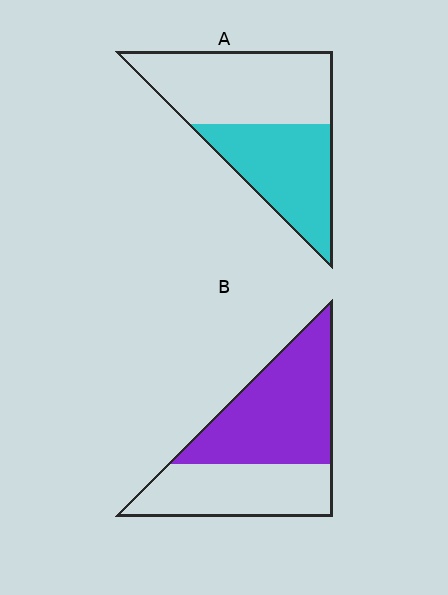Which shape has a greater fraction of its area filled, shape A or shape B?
Shape B.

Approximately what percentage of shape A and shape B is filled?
A is approximately 45% and B is approximately 55%.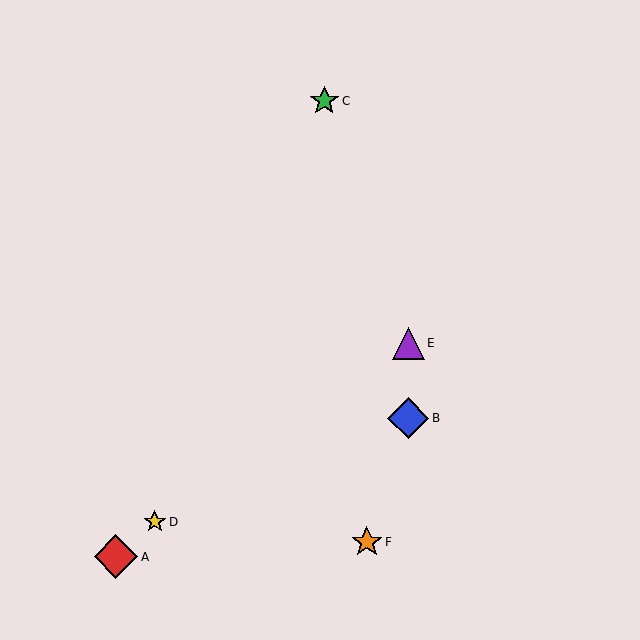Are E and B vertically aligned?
Yes, both are at x≈408.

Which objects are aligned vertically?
Objects B, E are aligned vertically.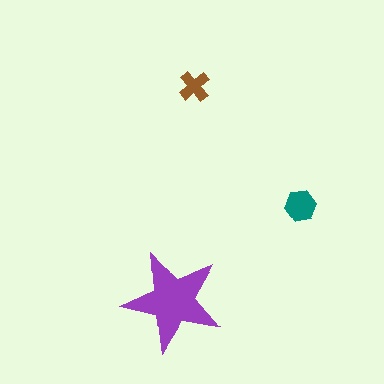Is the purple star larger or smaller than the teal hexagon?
Larger.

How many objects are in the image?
There are 3 objects in the image.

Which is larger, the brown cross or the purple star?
The purple star.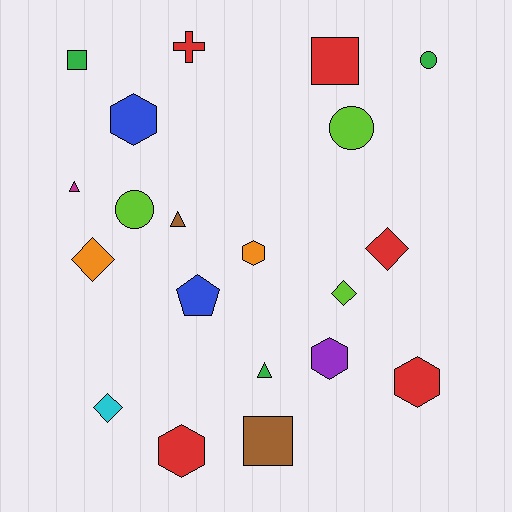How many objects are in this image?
There are 20 objects.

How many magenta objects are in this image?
There is 1 magenta object.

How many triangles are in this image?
There are 3 triangles.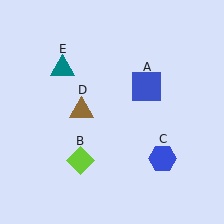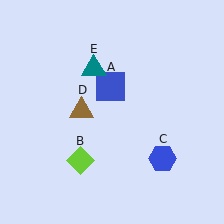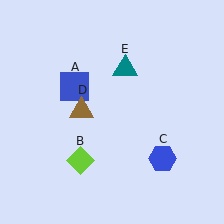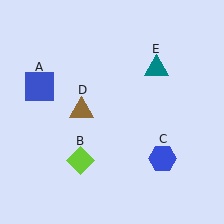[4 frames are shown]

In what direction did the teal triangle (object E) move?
The teal triangle (object E) moved right.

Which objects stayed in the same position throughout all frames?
Lime diamond (object B) and blue hexagon (object C) and brown triangle (object D) remained stationary.